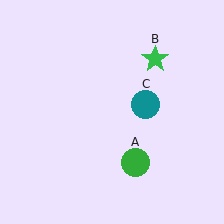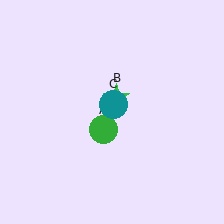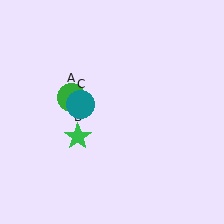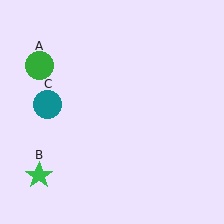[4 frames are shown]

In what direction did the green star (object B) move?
The green star (object B) moved down and to the left.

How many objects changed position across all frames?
3 objects changed position: green circle (object A), green star (object B), teal circle (object C).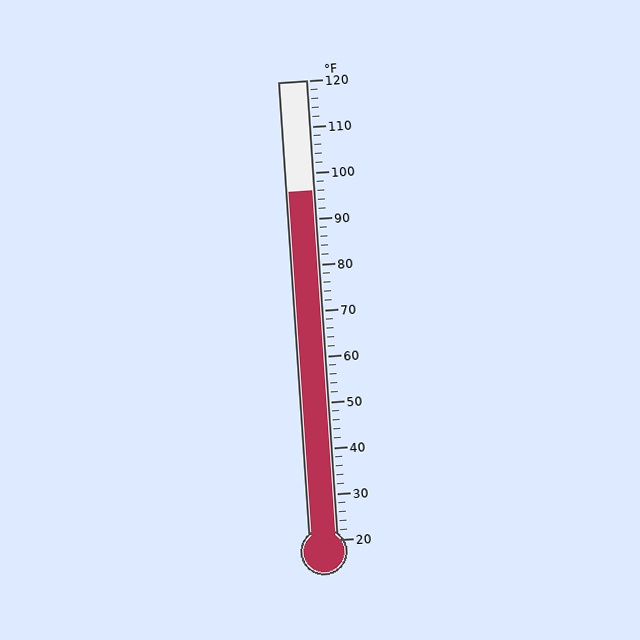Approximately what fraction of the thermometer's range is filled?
The thermometer is filled to approximately 75% of its range.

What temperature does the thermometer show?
The thermometer shows approximately 96°F.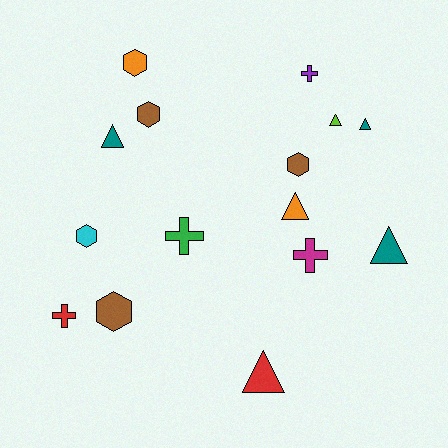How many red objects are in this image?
There are 2 red objects.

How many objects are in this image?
There are 15 objects.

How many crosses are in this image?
There are 4 crosses.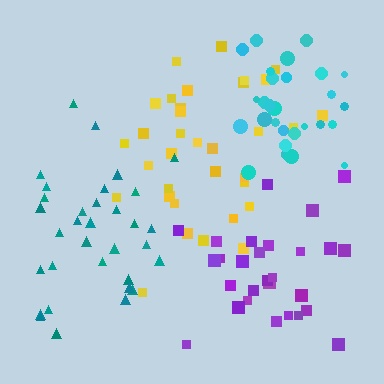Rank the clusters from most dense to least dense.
cyan, yellow, teal, purple.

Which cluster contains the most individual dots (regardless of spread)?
Yellow (34).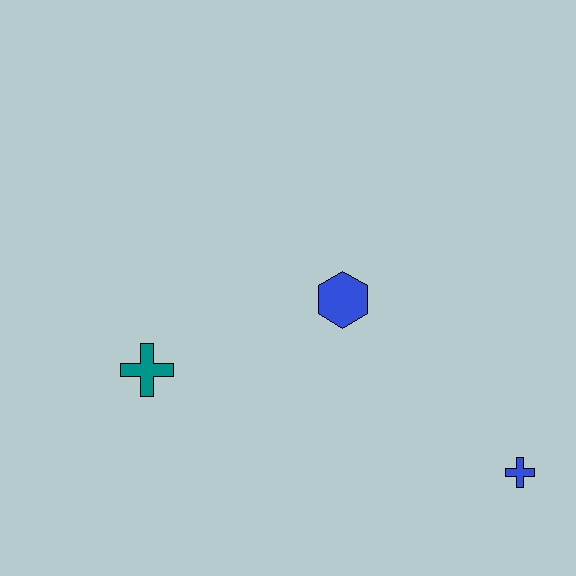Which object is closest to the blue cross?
The blue hexagon is closest to the blue cross.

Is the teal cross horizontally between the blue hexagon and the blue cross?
No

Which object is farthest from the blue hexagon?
The blue cross is farthest from the blue hexagon.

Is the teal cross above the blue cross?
Yes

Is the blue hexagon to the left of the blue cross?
Yes